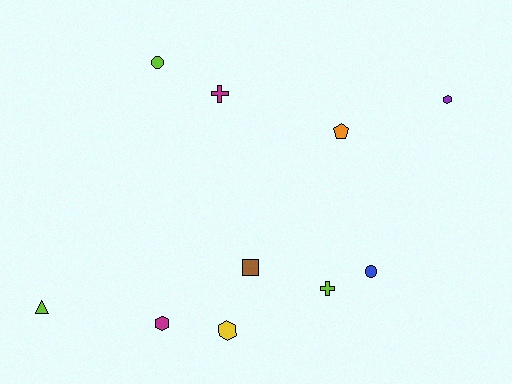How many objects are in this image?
There are 10 objects.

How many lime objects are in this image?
There are 3 lime objects.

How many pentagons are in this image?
There is 1 pentagon.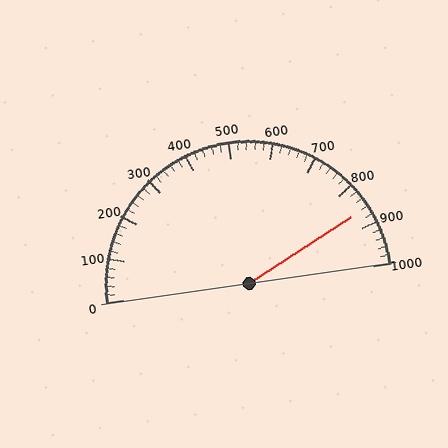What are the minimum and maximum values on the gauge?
The gauge ranges from 0 to 1000.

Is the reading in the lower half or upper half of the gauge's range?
The reading is in the upper half of the range (0 to 1000).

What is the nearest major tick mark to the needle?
The nearest major tick mark is 900.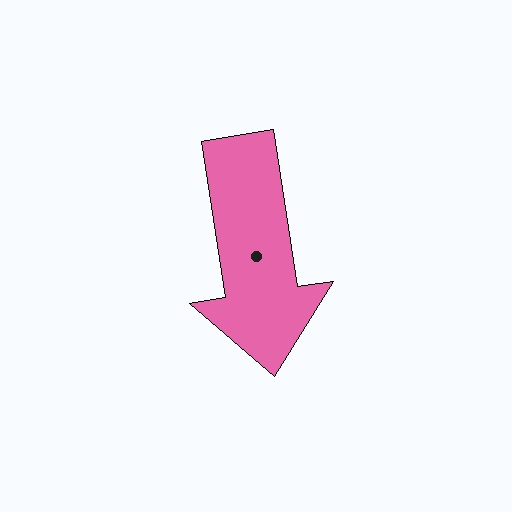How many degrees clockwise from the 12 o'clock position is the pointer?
Approximately 171 degrees.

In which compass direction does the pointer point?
South.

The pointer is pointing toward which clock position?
Roughly 6 o'clock.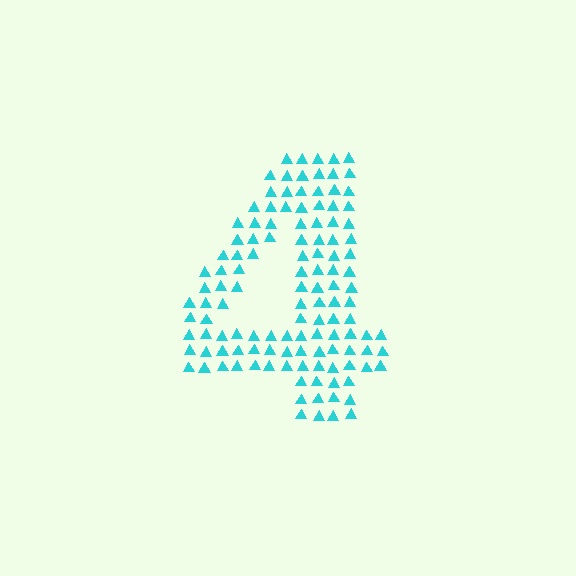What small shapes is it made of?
It is made of small triangles.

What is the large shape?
The large shape is the digit 4.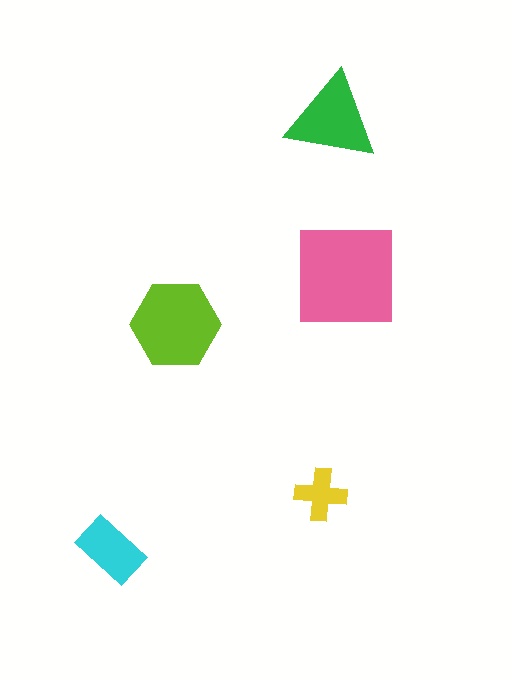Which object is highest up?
The green triangle is topmost.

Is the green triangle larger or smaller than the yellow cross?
Larger.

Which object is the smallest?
The yellow cross.